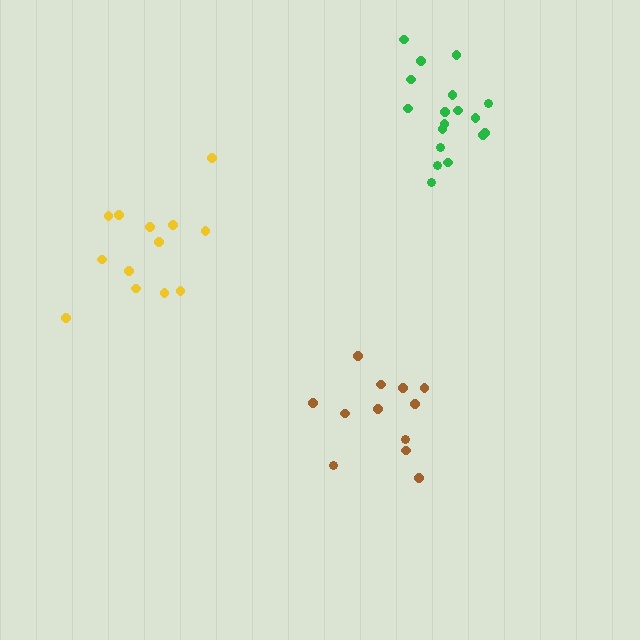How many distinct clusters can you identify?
There are 3 distinct clusters.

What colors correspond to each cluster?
The clusters are colored: brown, green, yellow.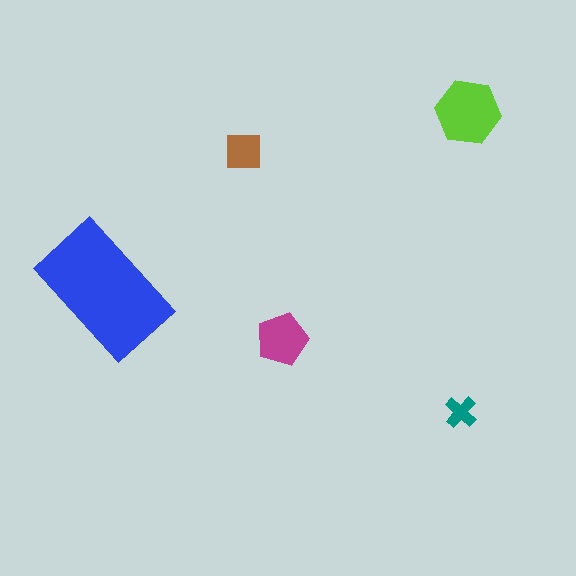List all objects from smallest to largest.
The teal cross, the brown square, the magenta pentagon, the lime hexagon, the blue rectangle.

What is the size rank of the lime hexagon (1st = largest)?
2nd.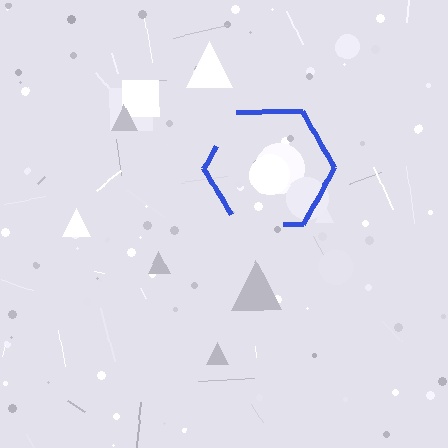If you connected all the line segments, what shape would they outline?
They would outline a hexagon.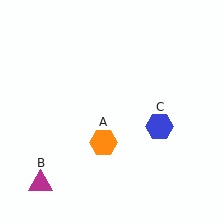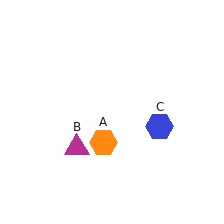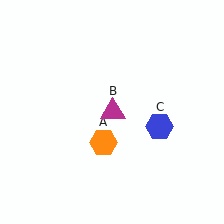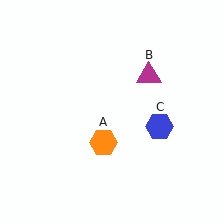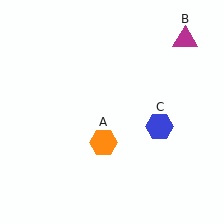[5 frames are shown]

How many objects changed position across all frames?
1 object changed position: magenta triangle (object B).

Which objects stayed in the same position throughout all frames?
Orange hexagon (object A) and blue hexagon (object C) remained stationary.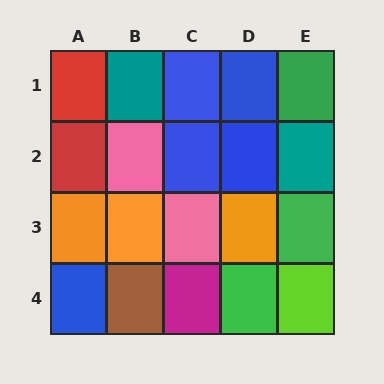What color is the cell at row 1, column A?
Red.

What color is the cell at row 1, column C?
Blue.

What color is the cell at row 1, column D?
Blue.